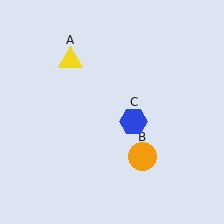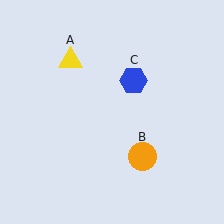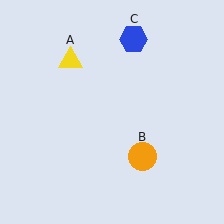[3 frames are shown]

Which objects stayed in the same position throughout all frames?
Yellow triangle (object A) and orange circle (object B) remained stationary.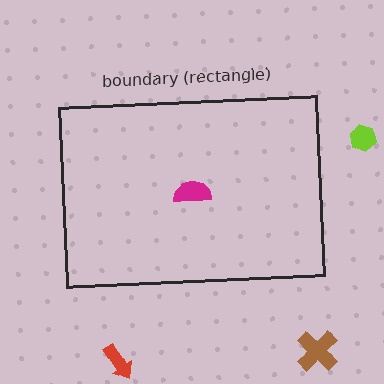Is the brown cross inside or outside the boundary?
Outside.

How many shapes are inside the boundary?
1 inside, 3 outside.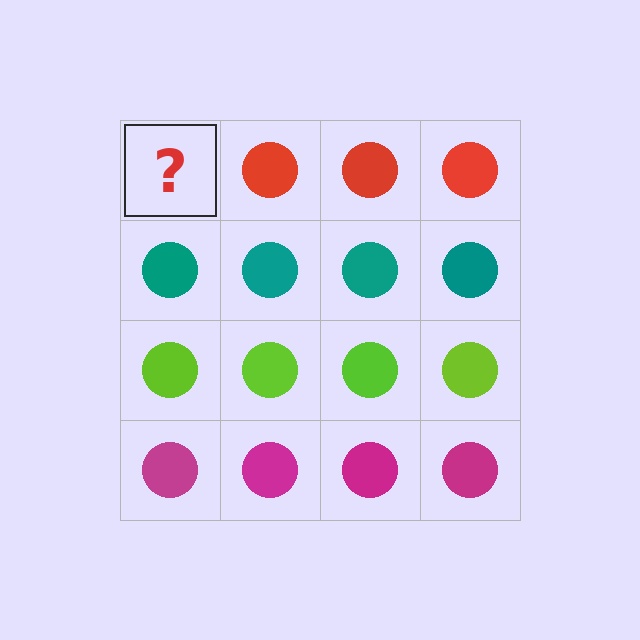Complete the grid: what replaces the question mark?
The question mark should be replaced with a red circle.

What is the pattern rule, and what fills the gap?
The rule is that each row has a consistent color. The gap should be filled with a red circle.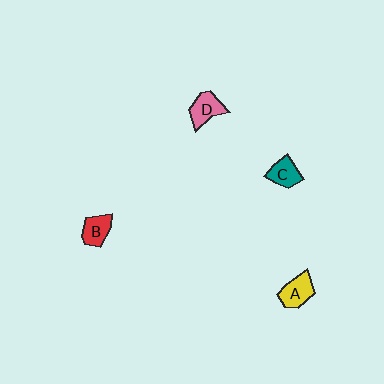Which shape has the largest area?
Shape A (yellow).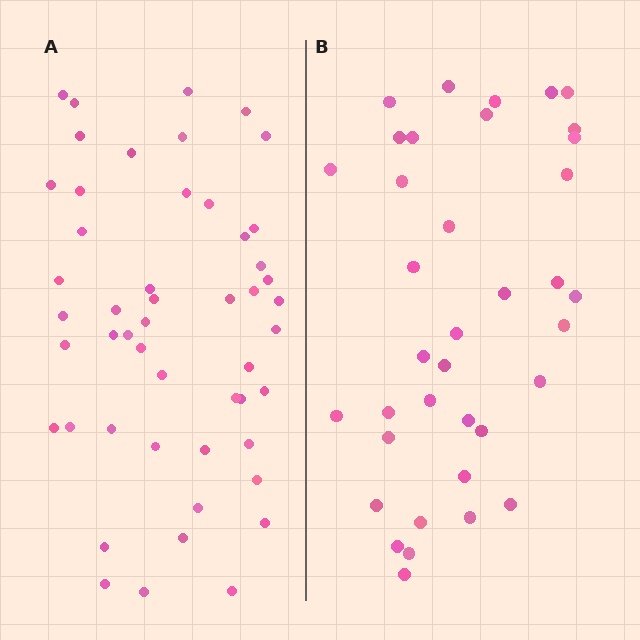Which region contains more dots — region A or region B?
Region A (the left region) has more dots.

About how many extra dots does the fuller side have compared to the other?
Region A has approximately 15 more dots than region B.